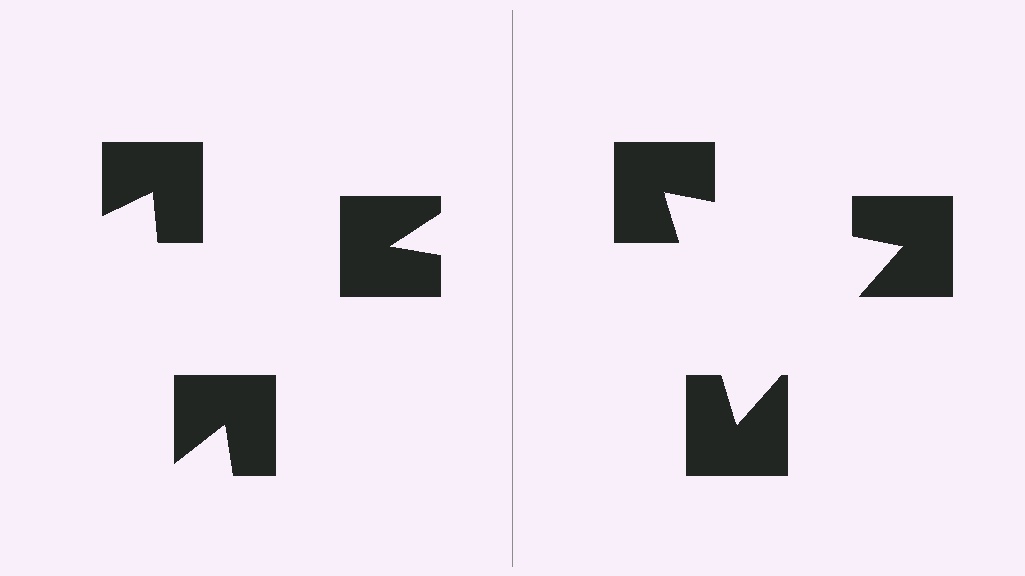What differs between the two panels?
The notched squares are positioned identically on both sides; only the wedge orientations differ. On the right they align to a triangle; on the left they are misaligned.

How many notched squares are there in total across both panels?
6 — 3 on each side.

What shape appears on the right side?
An illusory triangle.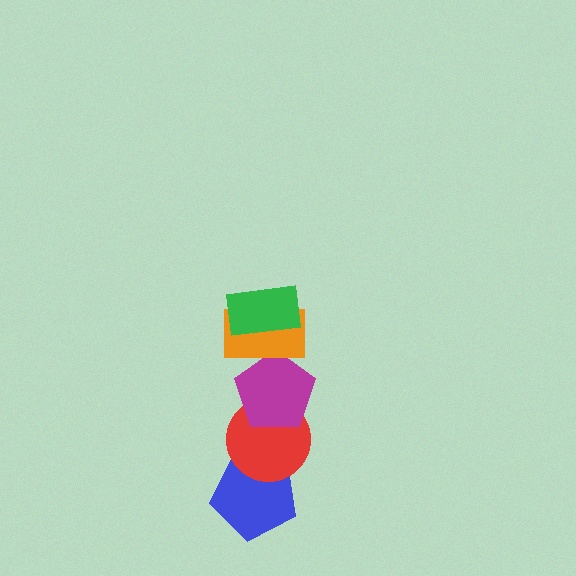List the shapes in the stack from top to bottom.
From top to bottom: the green rectangle, the orange rectangle, the magenta pentagon, the red circle, the blue pentagon.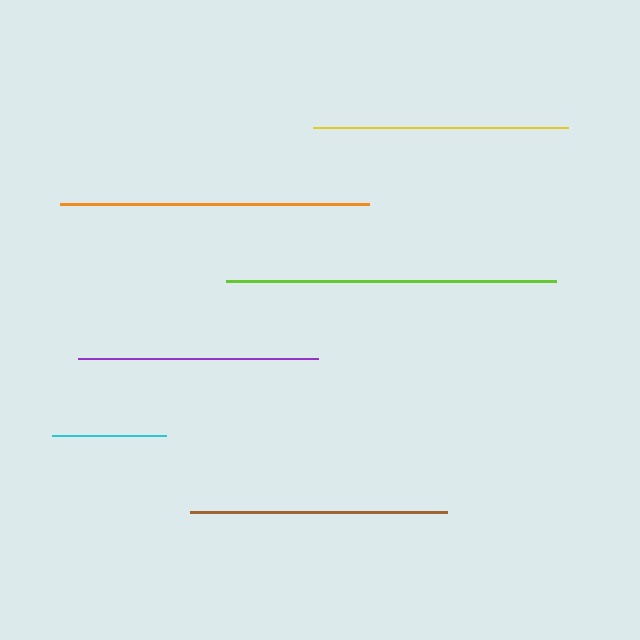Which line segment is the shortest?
The cyan line is the shortest at approximately 114 pixels.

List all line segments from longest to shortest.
From longest to shortest: lime, orange, brown, yellow, purple, cyan.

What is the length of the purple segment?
The purple segment is approximately 240 pixels long.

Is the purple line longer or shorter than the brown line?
The brown line is longer than the purple line.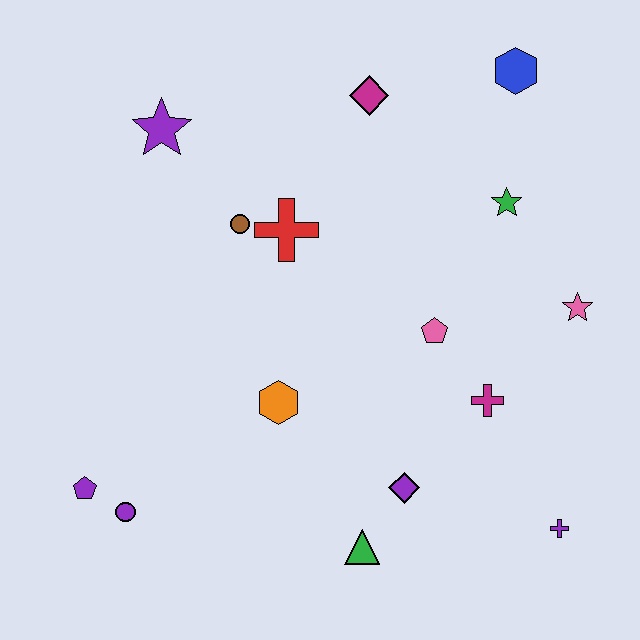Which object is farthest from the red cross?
The purple cross is farthest from the red cross.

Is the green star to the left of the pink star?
Yes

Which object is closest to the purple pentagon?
The purple circle is closest to the purple pentagon.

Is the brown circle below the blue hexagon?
Yes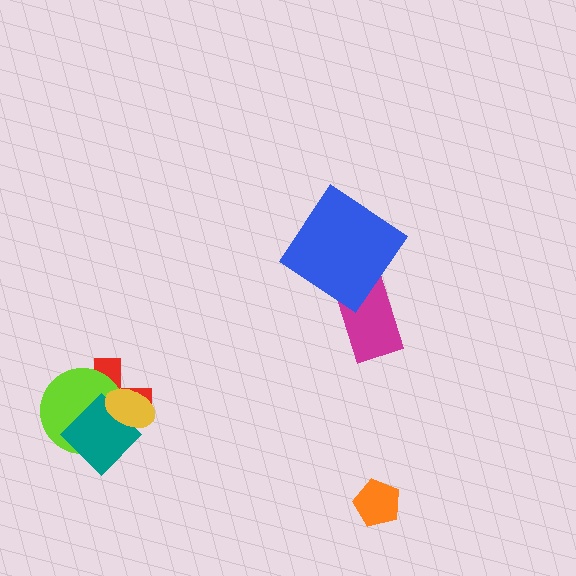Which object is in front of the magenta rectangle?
The blue diamond is in front of the magenta rectangle.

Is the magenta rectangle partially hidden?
Yes, it is partially covered by another shape.